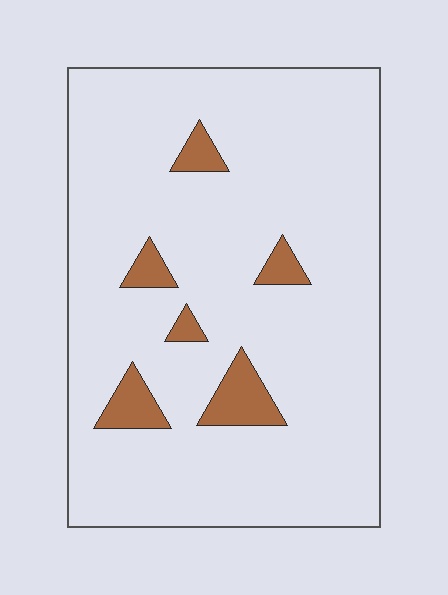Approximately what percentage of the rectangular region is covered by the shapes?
Approximately 10%.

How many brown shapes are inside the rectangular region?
6.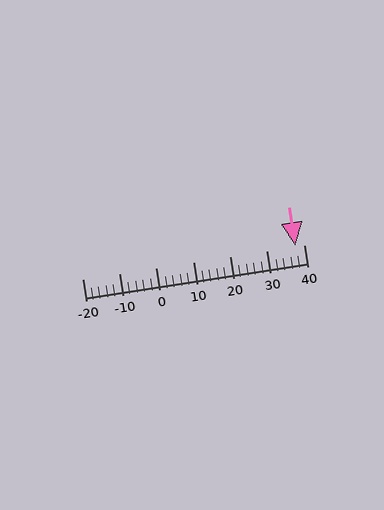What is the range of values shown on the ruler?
The ruler shows values from -20 to 40.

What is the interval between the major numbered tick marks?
The major tick marks are spaced 10 units apart.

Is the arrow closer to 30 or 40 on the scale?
The arrow is closer to 40.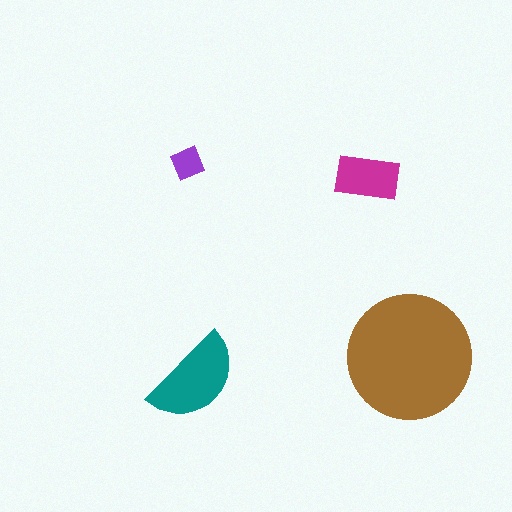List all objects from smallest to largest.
The purple square, the magenta rectangle, the teal semicircle, the brown circle.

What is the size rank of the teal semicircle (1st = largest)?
2nd.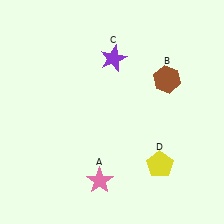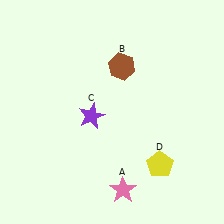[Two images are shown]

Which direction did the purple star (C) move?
The purple star (C) moved down.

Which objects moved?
The objects that moved are: the pink star (A), the brown hexagon (B), the purple star (C).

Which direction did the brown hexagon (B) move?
The brown hexagon (B) moved left.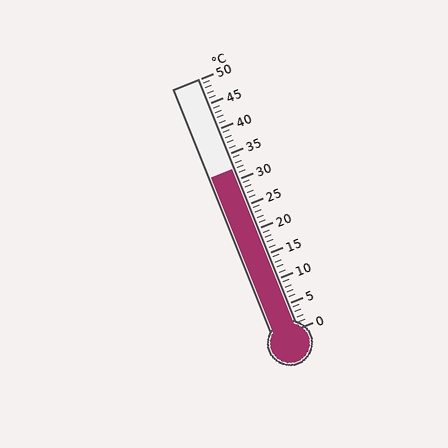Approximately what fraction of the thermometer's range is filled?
The thermometer is filled to approximately 65% of its range.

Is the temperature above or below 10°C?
The temperature is above 10°C.